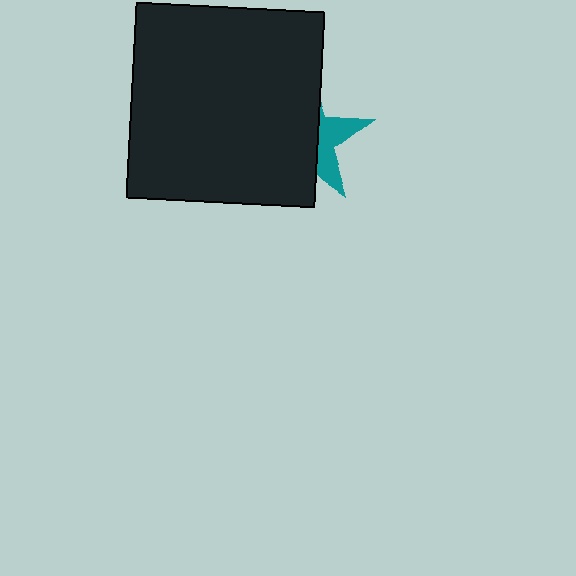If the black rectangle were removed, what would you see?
You would see the complete teal star.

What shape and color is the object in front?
The object in front is a black rectangle.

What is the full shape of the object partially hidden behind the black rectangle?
The partially hidden object is a teal star.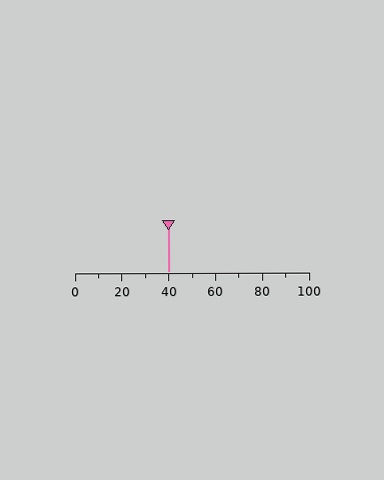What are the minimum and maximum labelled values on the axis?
The axis runs from 0 to 100.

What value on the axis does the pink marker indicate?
The marker indicates approximately 40.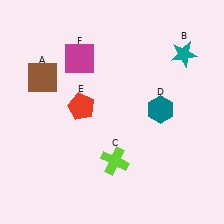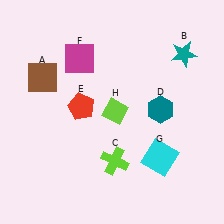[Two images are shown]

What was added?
A cyan square (G), a lime diamond (H) were added in Image 2.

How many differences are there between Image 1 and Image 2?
There are 2 differences between the two images.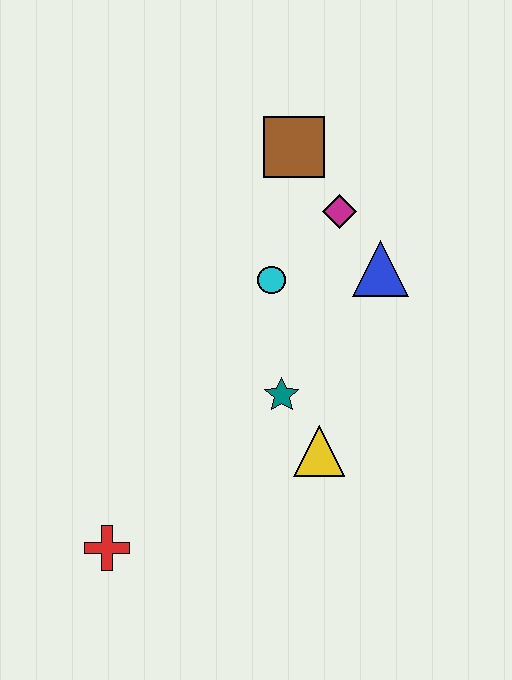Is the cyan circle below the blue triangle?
Yes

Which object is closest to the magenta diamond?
The blue triangle is closest to the magenta diamond.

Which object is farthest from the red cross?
The brown square is farthest from the red cross.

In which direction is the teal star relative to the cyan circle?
The teal star is below the cyan circle.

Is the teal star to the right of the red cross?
Yes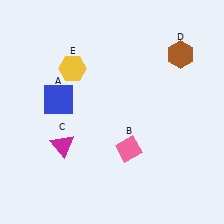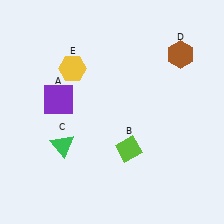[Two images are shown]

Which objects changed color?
A changed from blue to purple. B changed from pink to lime. C changed from magenta to green.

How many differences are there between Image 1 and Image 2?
There are 3 differences between the two images.